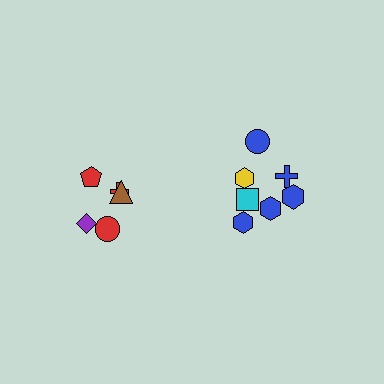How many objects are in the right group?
There are 7 objects.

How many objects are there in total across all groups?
There are 12 objects.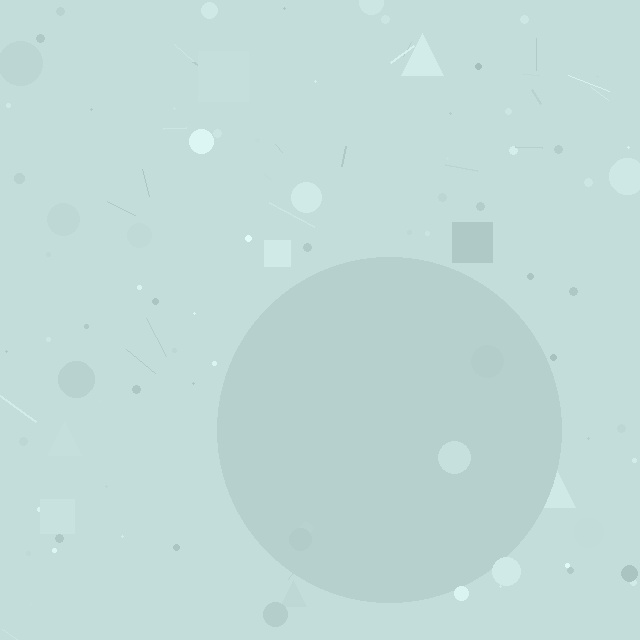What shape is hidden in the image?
A circle is hidden in the image.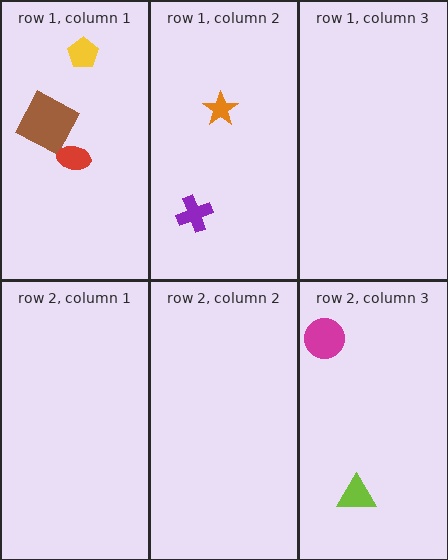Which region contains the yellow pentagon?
The row 1, column 1 region.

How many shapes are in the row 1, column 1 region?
3.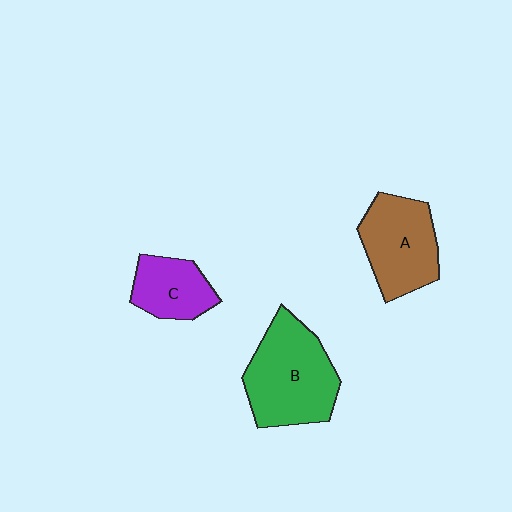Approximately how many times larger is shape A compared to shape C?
Approximately 1.5 times.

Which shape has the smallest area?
Shape C (purple).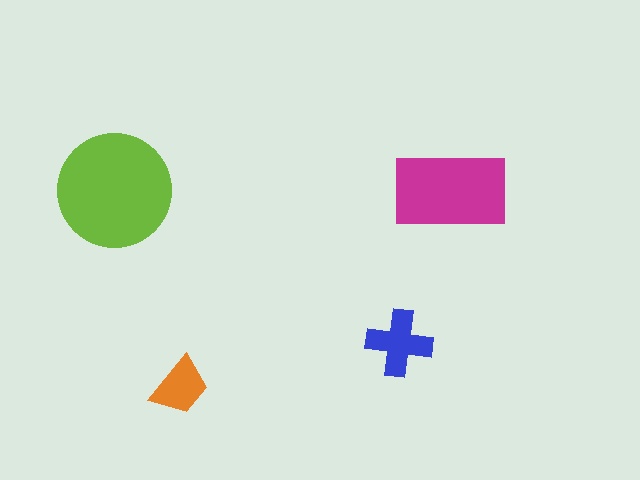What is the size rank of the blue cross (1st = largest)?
3rd.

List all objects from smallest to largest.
The orange trapezoid, the blue cross, the magenta rectangle, the lime circle.